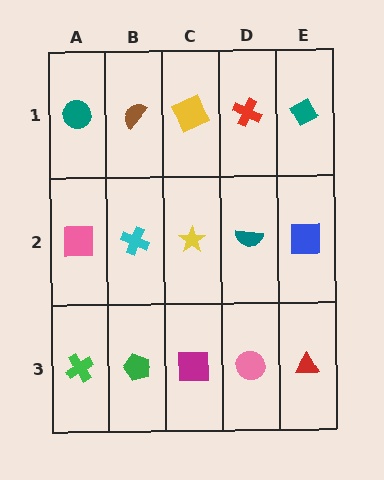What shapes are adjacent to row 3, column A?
A pink square (row 2, column A), a green pentagon (row 3, column B).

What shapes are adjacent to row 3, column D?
A teal semicircle (row 2, column D), a magenta square (row 3, column C), a red triangle (row 3, column E).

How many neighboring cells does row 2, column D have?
4.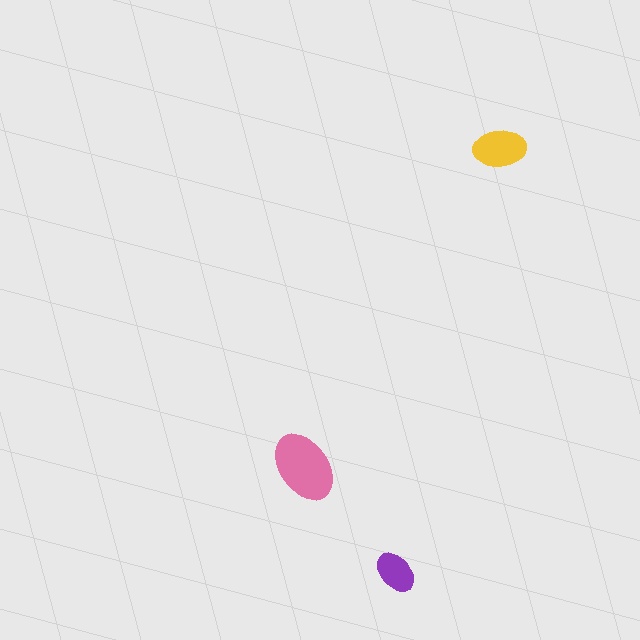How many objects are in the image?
There are 3 objects in the image.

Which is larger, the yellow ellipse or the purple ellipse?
The yellow one.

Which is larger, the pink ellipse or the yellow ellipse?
The pink one.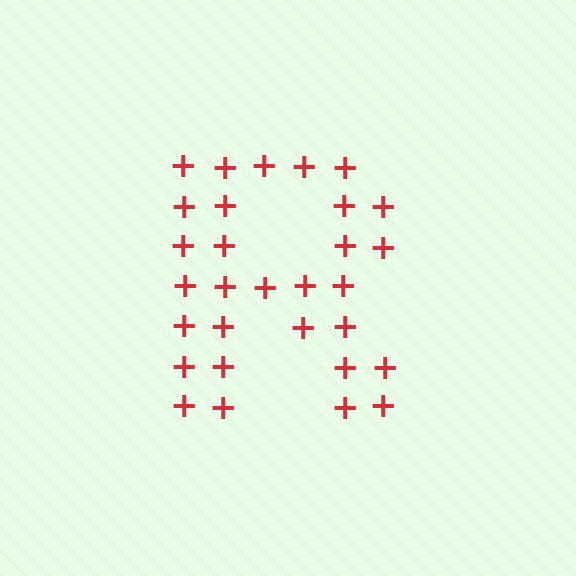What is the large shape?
The large shape is the letter R.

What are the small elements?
The small elements are plus signs.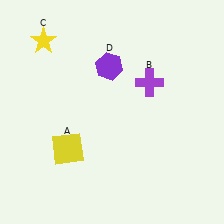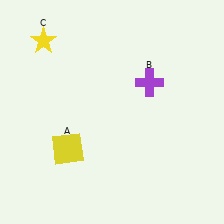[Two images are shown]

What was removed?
The purple hexagon (D) was removed in Image 2.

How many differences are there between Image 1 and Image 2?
There is 1 difference between the two images.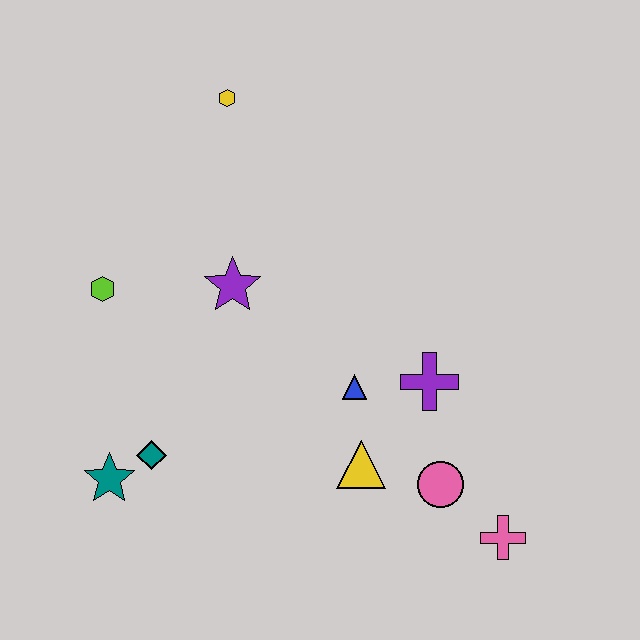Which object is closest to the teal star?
The teal diamond is closest to the teal star.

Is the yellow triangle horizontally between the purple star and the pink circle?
Yes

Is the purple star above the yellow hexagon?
No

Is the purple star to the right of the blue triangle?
No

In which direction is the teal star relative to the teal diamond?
The teal star is to the left of the teal diamond.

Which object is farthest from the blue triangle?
The yellow hexagon is farthest from the blue triangle.